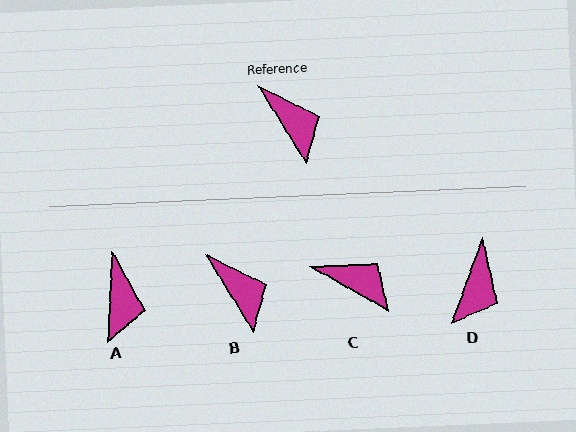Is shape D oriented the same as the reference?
No, it is off by about 51 degrees.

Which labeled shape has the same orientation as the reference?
B.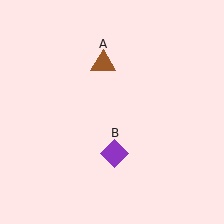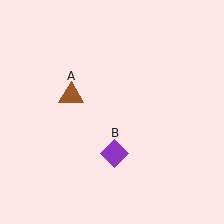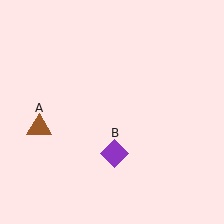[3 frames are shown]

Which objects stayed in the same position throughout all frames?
Purple diamond (object B) remained stationary.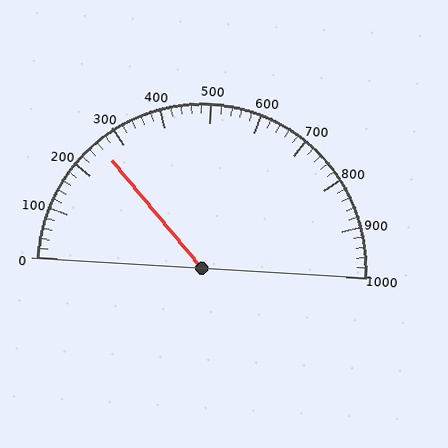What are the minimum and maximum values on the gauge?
The gauge ranges from 0 to 1000.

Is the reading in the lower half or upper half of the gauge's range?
The reading is in the lower half of the range (0 to 1000).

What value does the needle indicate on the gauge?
The needle indicates approximately 260.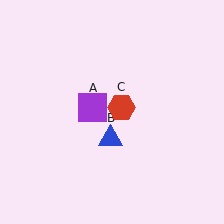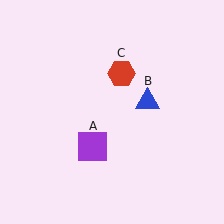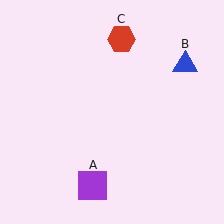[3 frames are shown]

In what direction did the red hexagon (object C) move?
The red hexagon (object C) moved up.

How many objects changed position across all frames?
3 objects changed position: purple square (object A), blue triangle (object B), red hexagon (object C).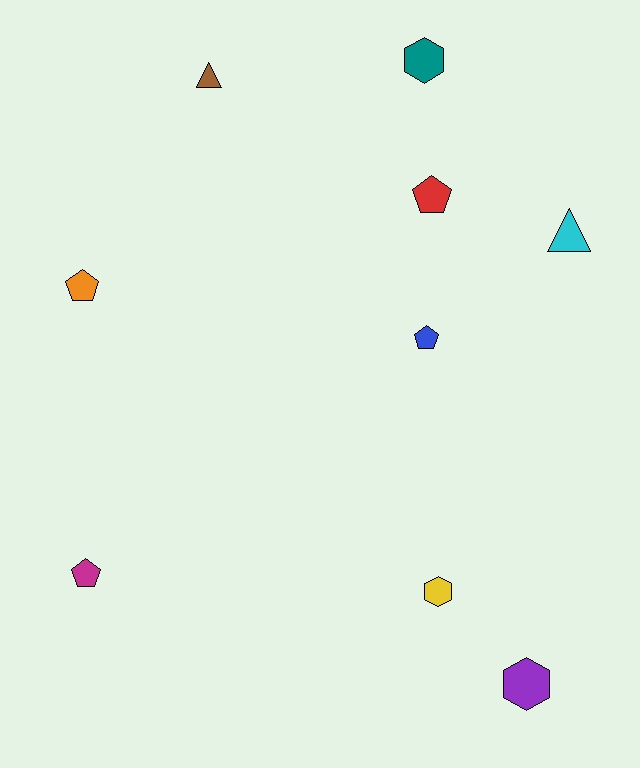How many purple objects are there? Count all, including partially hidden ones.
There is 1 purple object.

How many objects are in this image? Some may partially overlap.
There are 9 objects.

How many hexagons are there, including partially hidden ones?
There are 3 hexagons.